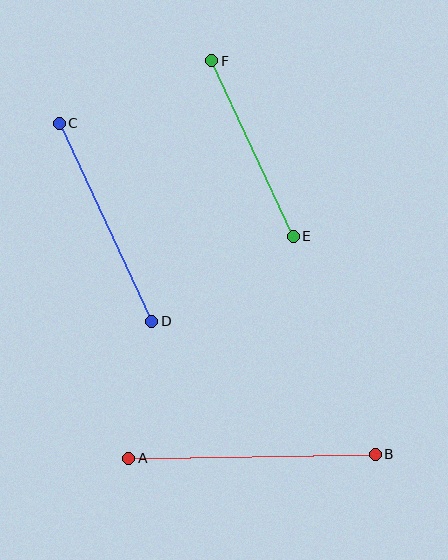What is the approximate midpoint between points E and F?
The midpoint is at approximately (252, 148) pixels.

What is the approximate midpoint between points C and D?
The midpoint is at approximately (105, 222) pixels.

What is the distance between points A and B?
The distance is approximately 247 pixels.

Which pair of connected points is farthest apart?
Points A and B are farthest apart.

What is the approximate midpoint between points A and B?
The midpoint is at approximately (252, 456) pixels.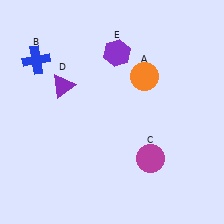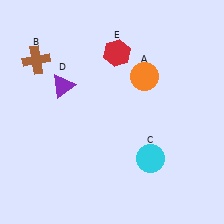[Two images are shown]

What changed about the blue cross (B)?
In Image 1, B is blue. In Image 2, it changed to brown.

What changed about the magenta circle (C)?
In Image 1, C is magenta. In Image 2, it changed to cyan.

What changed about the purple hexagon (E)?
In Image 1, E is purple. In Image 2, it changed to red.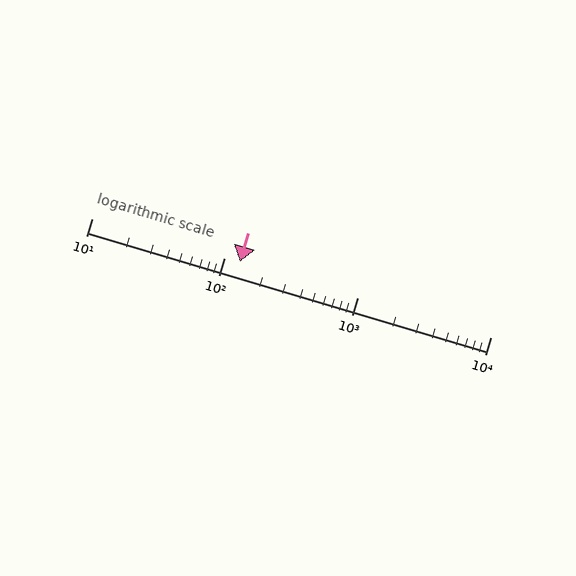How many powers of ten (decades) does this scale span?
The scale spans 3 decades, from 10 to 10000.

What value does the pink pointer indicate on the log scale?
The pointer indicates approximately 130.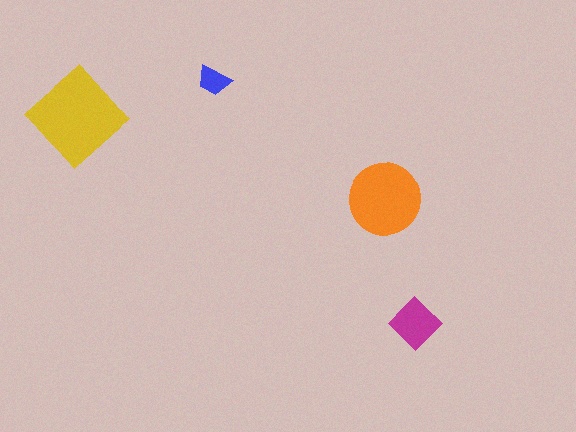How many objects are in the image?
There are 4 objects in the image.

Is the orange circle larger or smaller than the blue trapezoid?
Larger.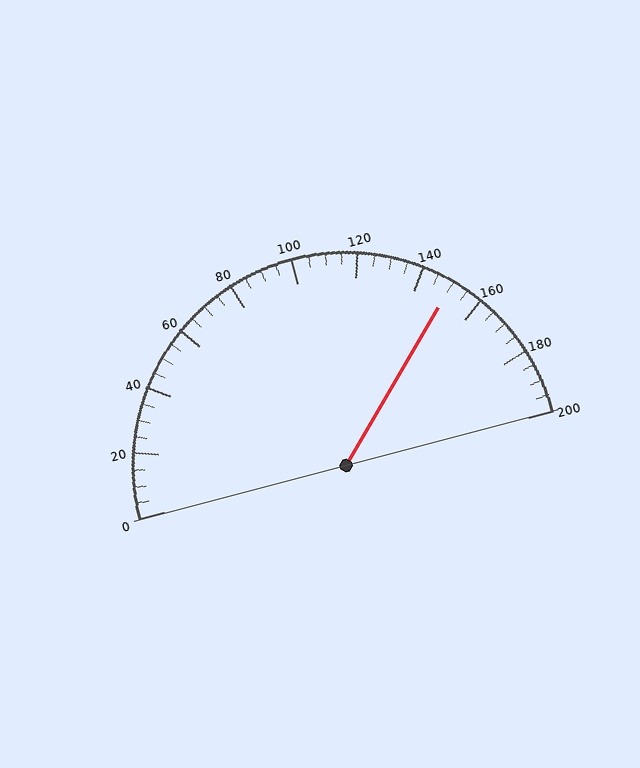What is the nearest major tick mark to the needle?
The nearest major tick mark is 160.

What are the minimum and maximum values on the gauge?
The gauge ranges from 0 to 200.